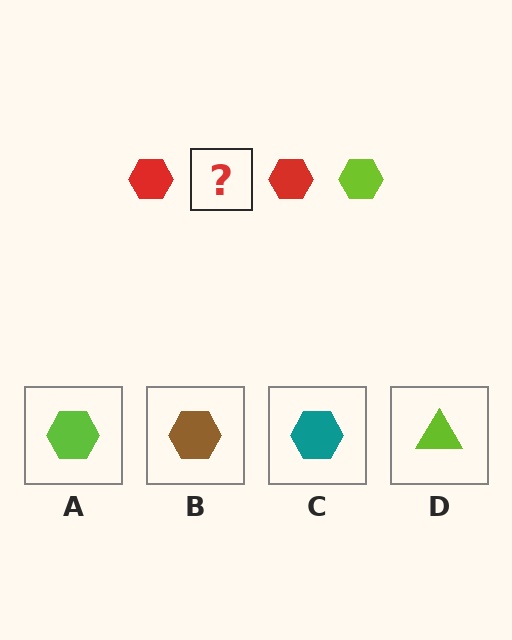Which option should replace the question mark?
Option A.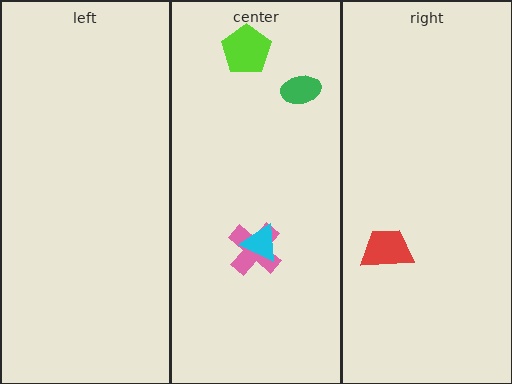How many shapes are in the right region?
1.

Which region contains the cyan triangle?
The center region.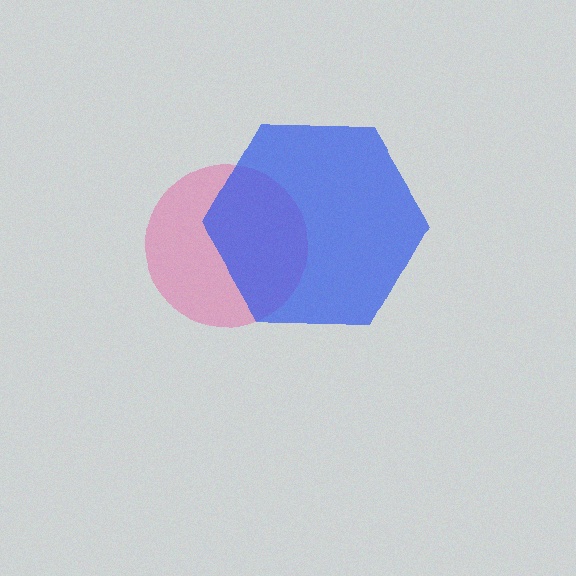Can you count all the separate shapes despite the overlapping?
Yes, there are 2 separate shapes.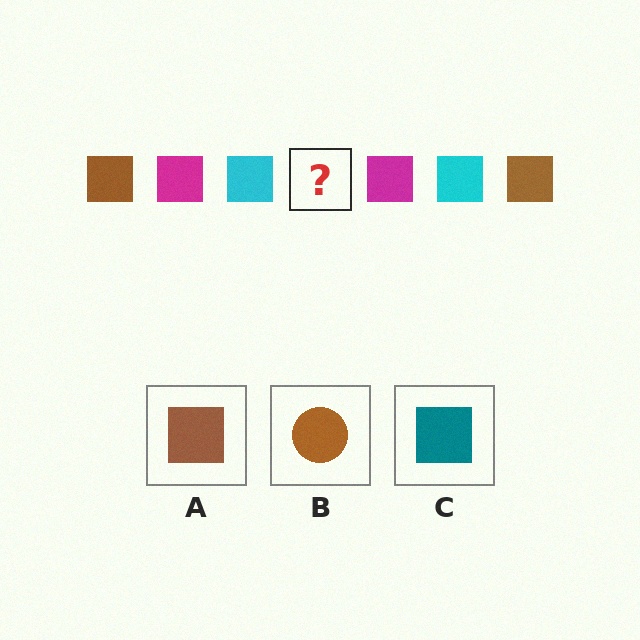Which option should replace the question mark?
Option A.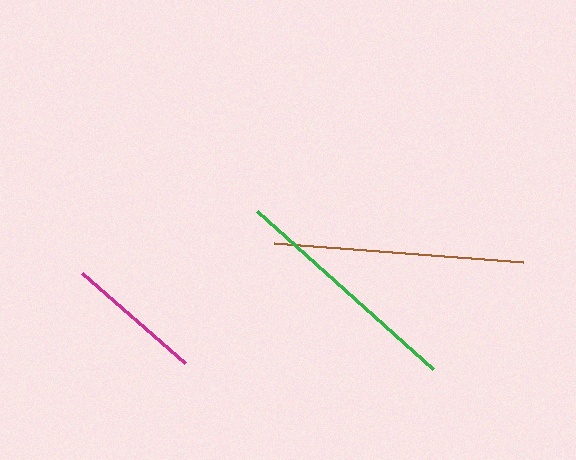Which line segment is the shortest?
The magenta line is the shortest at approximately 137 pixels.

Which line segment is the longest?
The brown line is the longest at approximately 249 pixels.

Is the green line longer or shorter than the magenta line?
The green line is longer than the magenta line.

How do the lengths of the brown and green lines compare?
The brown and green lines are approximately the same length.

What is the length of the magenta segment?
The magenta segment is approximately 137 pixels long.